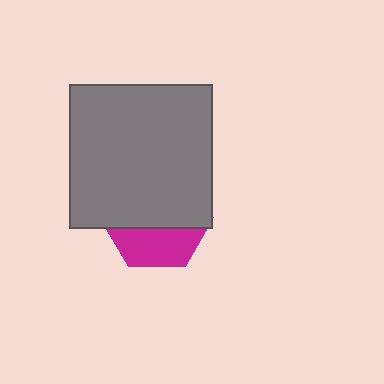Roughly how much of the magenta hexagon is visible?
A small part of it is visible (roughly 35%).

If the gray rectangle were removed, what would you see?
You would see the complete magenta hexagon.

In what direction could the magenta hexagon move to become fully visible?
The magenta hexagon could move down. That would shift it out from behind the gray rectangle entirely.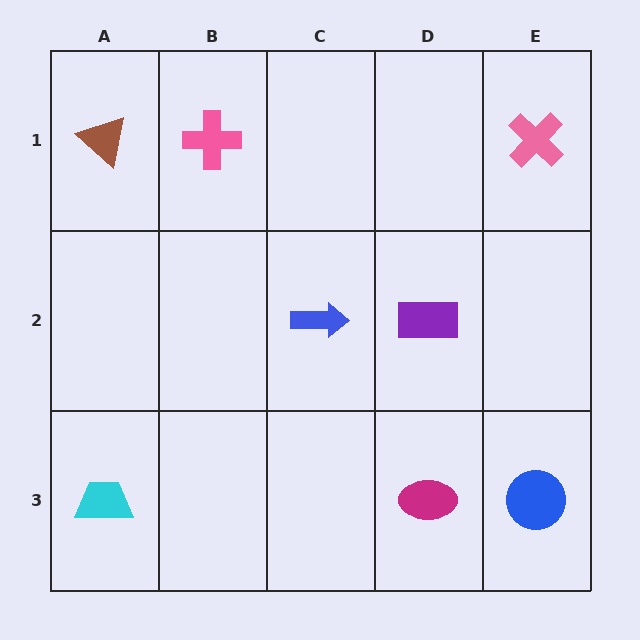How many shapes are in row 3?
3 shapes.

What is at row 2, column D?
A purple rectangle.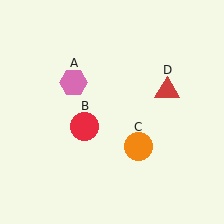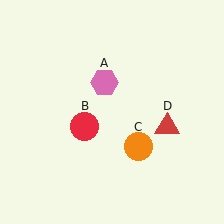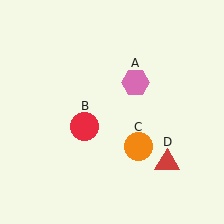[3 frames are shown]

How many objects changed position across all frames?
2 objects changed position: pink hexagon (object A), red triangle (object D).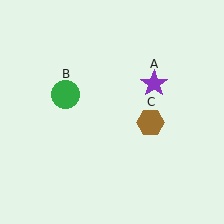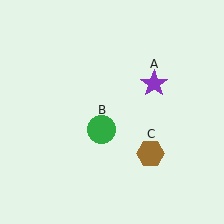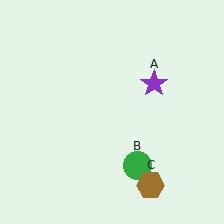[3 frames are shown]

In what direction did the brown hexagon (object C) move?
The brown hexagon (object C) moved down.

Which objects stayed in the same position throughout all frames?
Purple star (object A) remained stationary.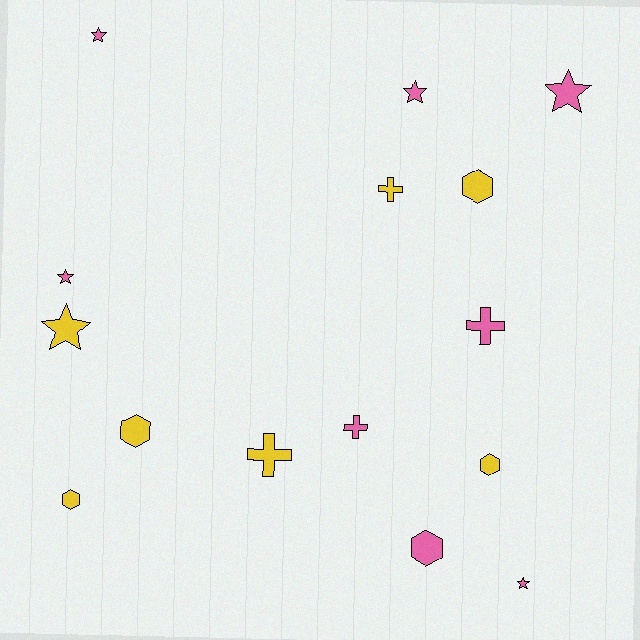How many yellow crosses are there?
There are 2 yellow crosses.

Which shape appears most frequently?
Star, with 6 objects.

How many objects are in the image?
There are 15 objects.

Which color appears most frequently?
Pink, with 8 objects.